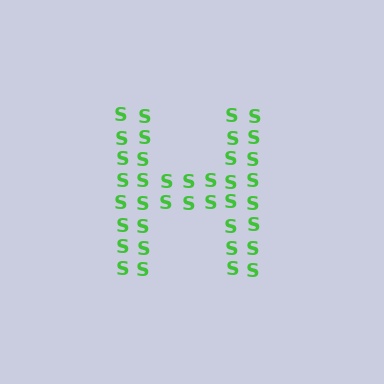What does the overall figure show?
The overall figure shows the letter H.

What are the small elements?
The small elements are letter S's.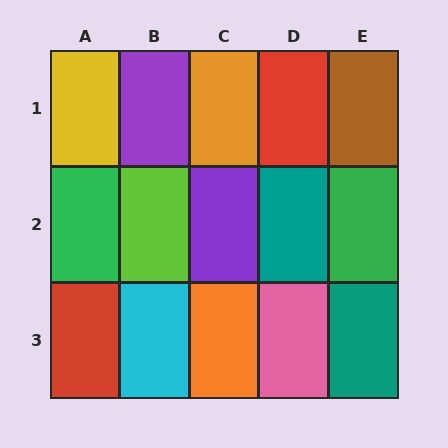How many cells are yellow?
1 cell is yellow.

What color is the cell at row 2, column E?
Green.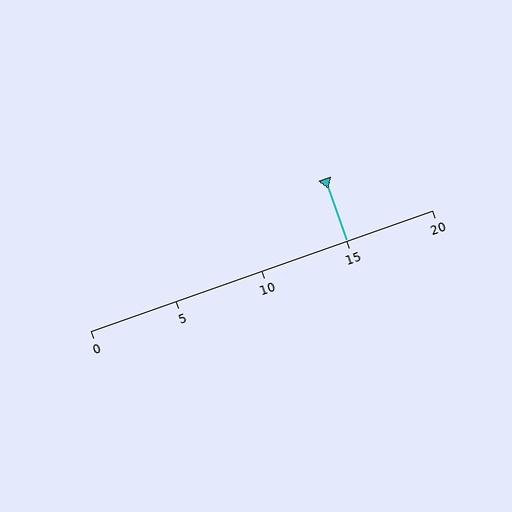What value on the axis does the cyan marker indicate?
The marker indicates approximately 15.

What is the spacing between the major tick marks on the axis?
The major ticks are spaced 5 apart.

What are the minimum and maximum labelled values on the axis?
The axis runs from 0 to 20.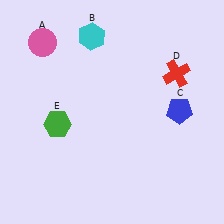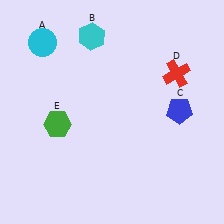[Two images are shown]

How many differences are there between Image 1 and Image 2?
There is 1 difference between the two images.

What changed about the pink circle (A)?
In Image 1, A is pink. In Image 2, it changed to cyan.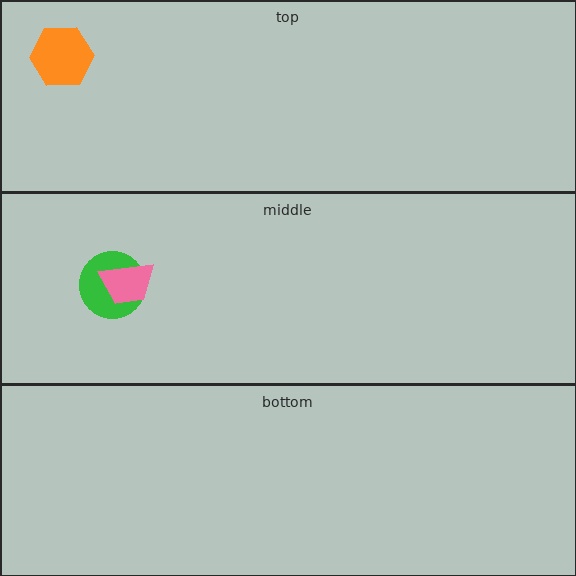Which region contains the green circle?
The middle region.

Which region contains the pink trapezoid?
The middle region.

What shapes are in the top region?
The orange hexagon.